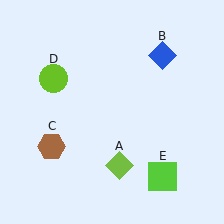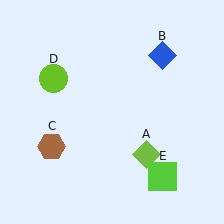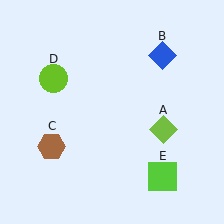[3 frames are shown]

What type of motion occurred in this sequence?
The lime diamond (object A) rotated counterclockwise around the center of the scene.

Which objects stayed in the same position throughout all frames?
Blue diamond (object B) and brown hexagon (object C) and lime circle (object D) and lime square (object E) remained stationary.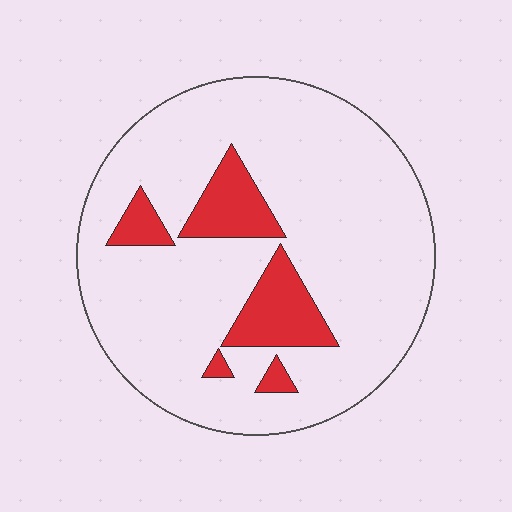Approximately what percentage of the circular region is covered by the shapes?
Approximately 15%.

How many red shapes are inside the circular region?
5.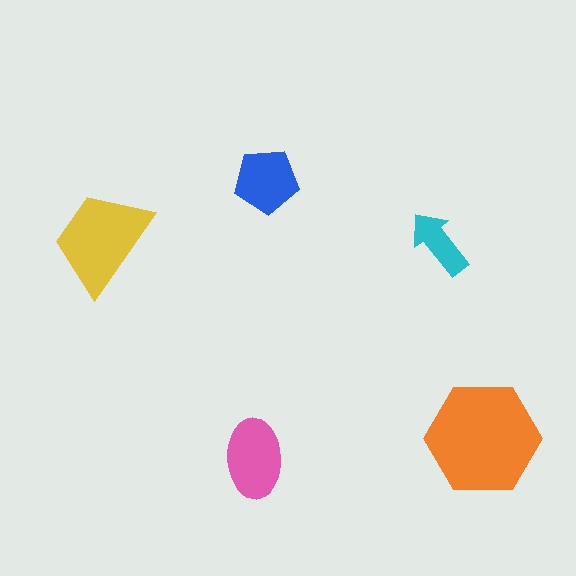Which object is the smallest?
The cyan arrow.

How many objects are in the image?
There are 5 objects in the image.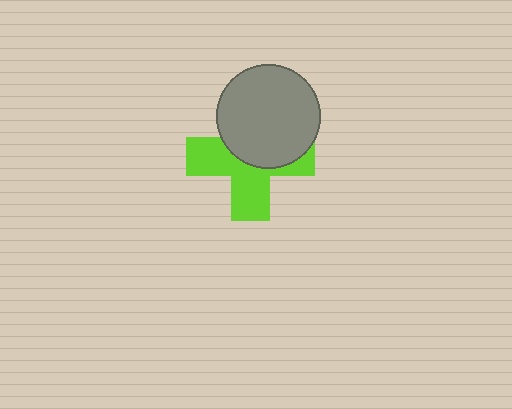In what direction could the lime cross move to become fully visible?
The lime cross could move down. That would shift it out from behind the gray circle entirely.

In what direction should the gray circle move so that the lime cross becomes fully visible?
The gray circle should move up. That is the shortest direction to clear the overlap and leave the lime cross fully visible.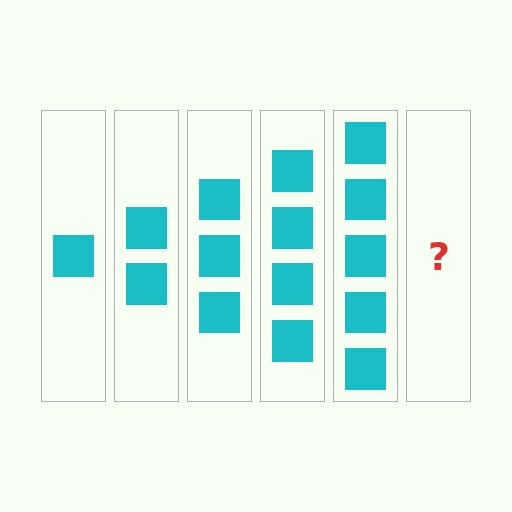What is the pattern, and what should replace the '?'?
The pattern is that each step adds one more square. The '?' should be 6 squares.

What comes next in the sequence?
The next element should be 6 squares.